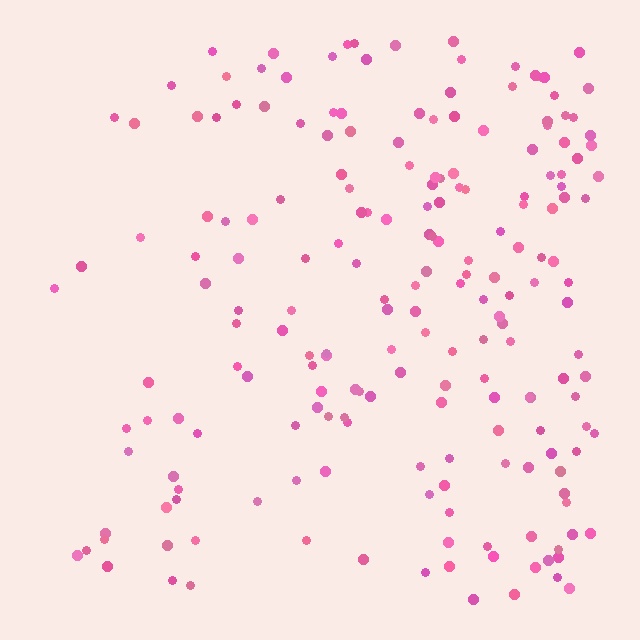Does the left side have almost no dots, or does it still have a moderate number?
Still a moderate number, just noticeably fewer than the right.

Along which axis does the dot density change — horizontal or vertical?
Horizontal.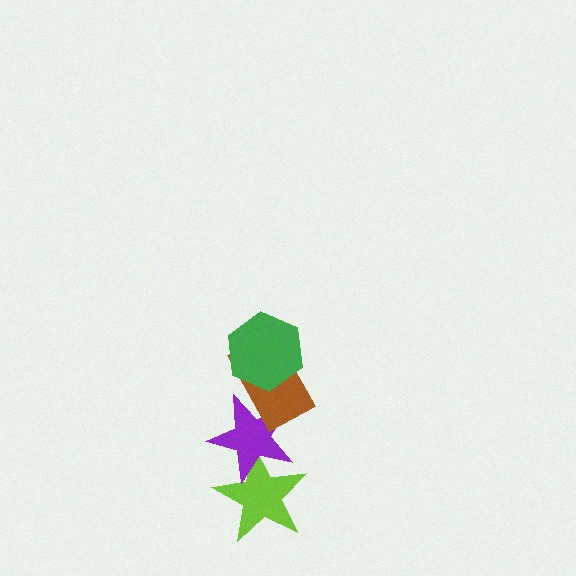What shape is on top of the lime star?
The purple star is on top of the lime star.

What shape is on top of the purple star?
The brown rectangle is on top of the purple star.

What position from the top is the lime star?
The lime star is 4th from the top.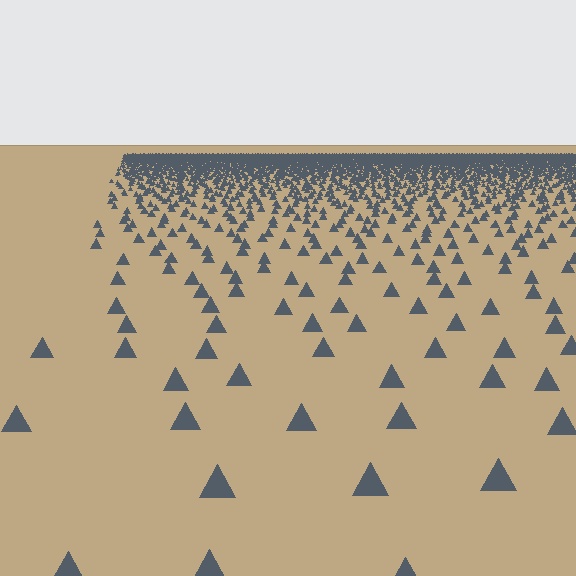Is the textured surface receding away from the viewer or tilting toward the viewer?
The surface is receding away from the viewer. Texture elements get smaller and denser toward the top.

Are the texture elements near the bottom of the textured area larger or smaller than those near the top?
Larger. Near the bottom, elements are closer to the viewer and appear at a bigger on-screen size.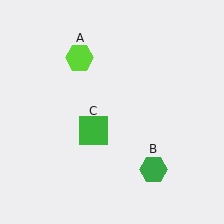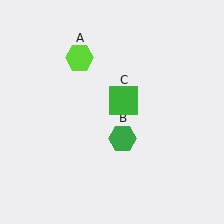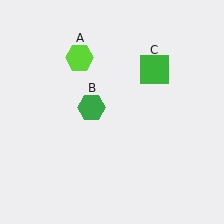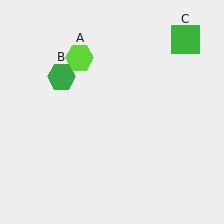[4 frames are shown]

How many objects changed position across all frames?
2 objects changed position: green hexagon (object B), green square (object C).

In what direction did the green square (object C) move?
The green square (object C) moved up and to the right.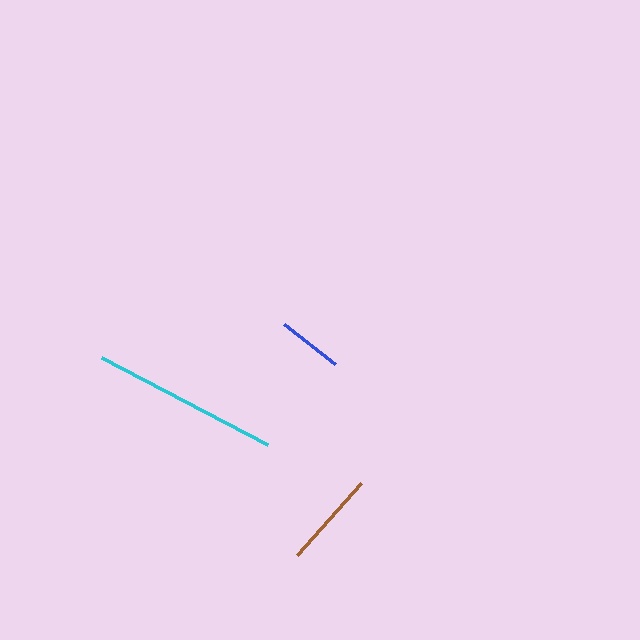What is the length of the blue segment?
The blue segment is approximately 65 pixels long.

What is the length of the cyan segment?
The cyan segment is approximately 187 pixels long.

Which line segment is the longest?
The cyan line is the longest at approximately 187 pixels.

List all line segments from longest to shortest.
From longest to shortest: cyan, brown, blue.